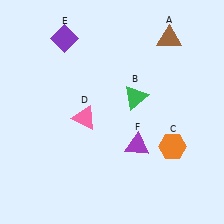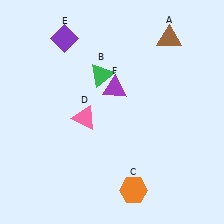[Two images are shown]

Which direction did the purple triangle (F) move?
The purple triangle (F) moved up.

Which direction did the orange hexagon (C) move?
The orange hexagon (C) moved down.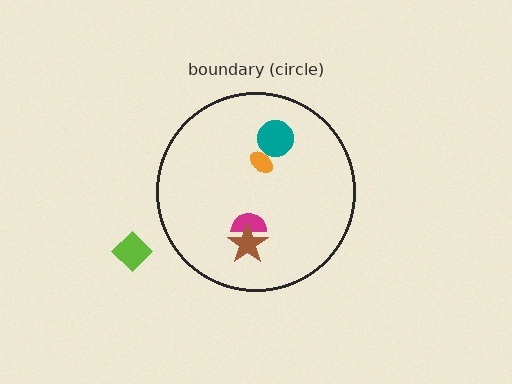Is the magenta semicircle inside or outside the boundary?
Inside.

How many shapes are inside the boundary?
4 inside, 1 outside.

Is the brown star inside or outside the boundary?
Inside.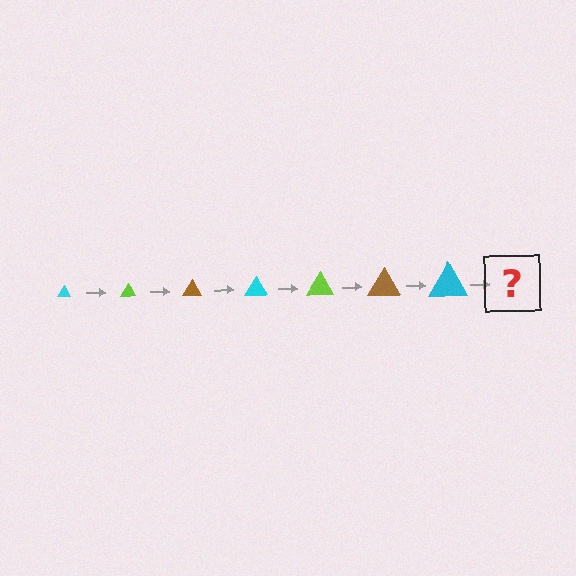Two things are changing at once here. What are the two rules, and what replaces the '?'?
The two rules are that the triangle grows larger each step and the color cycles through cyan, lime, and brown. The '?' should be a lime triangle, larger than the previous one.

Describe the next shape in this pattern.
It should be a lime triangle, larger than the previous one.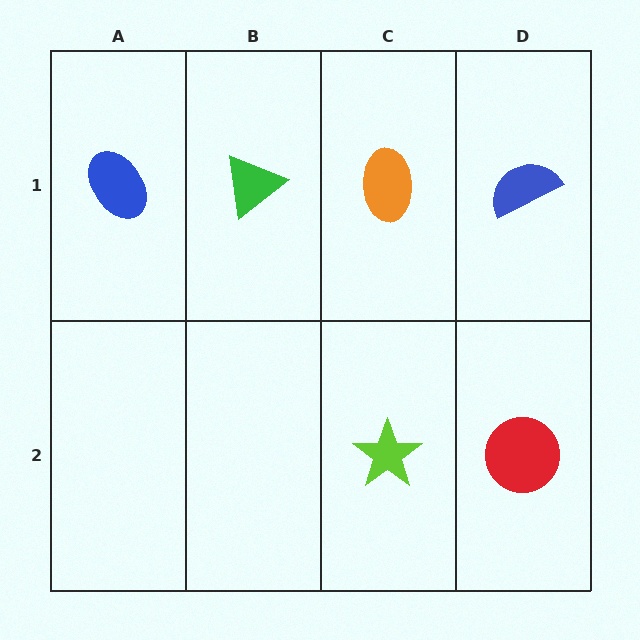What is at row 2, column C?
A lime star.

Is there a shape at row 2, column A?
No, that cell is empty.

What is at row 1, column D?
A blue semicircle.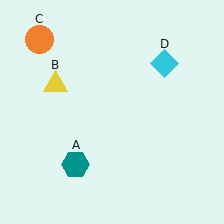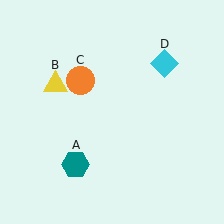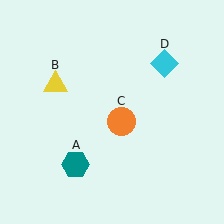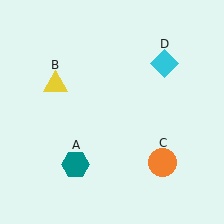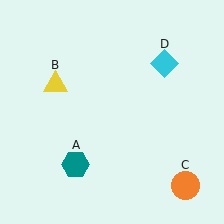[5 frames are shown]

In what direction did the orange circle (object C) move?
The orange circle (object C) moved down and to the right.